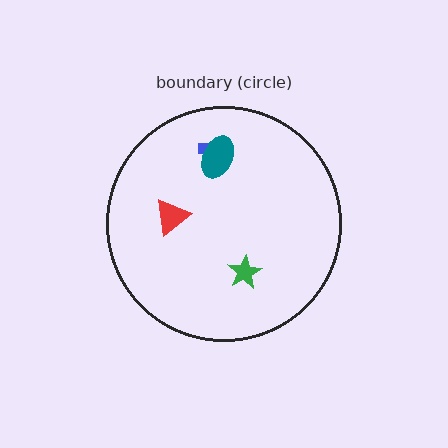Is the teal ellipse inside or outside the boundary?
Inside.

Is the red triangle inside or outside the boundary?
Inside.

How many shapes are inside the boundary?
4 inside, 0 outside.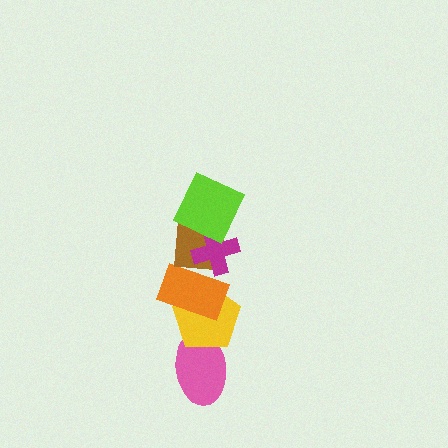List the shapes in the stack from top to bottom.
From top to bottom: the lime square, the magenta cross, the brown square, the orange rectangle, the yellow pentagon, the pink ellipse.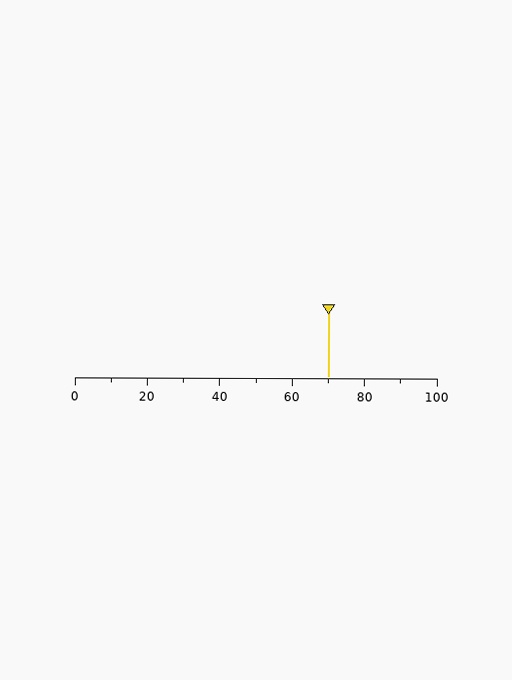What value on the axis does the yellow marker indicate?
The marker indicates approximately 70.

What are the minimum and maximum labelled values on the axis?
The axis runs from 0 to 100.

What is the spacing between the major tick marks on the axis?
The major ticks are spaced 20 apart.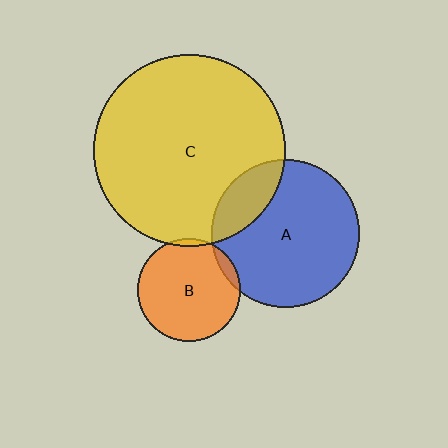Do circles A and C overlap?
Yes.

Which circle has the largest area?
Circle C (yellow).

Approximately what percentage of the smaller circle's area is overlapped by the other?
Approximately 20%.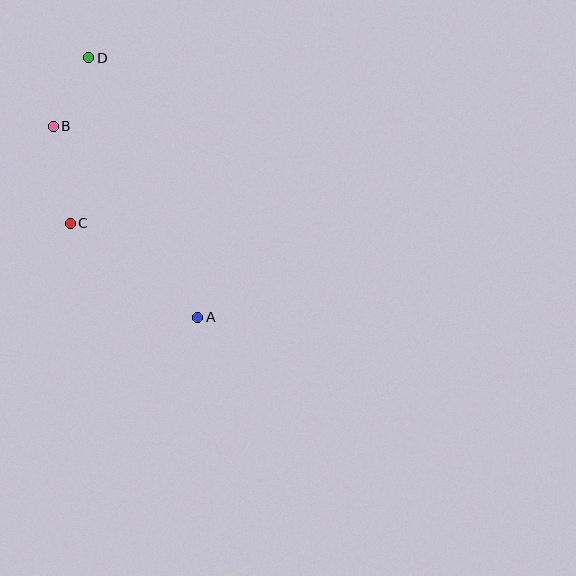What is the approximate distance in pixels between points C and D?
The distance between C and D is approximately 167 pixels.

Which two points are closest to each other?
Points B and D are closest to each other.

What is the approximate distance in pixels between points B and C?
The distance between B and C is approximately 99 pixels.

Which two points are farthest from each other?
Points A and D are farthest from each other.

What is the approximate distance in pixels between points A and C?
The distance between A and C is approximately 158 pixels.